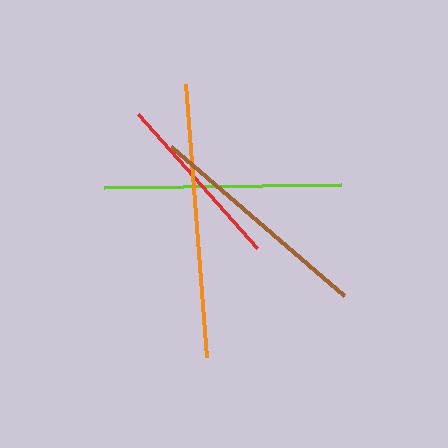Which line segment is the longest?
The orange line is the longest at approximately 274 pixels.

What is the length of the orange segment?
The orange segment is approximately 274 pixels long.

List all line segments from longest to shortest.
From longest to shortest: orange, lime, brown, red.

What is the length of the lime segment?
The lime segment is approximately 237 pixels long.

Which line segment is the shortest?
The red line is the shortest at approximately 179 pixels.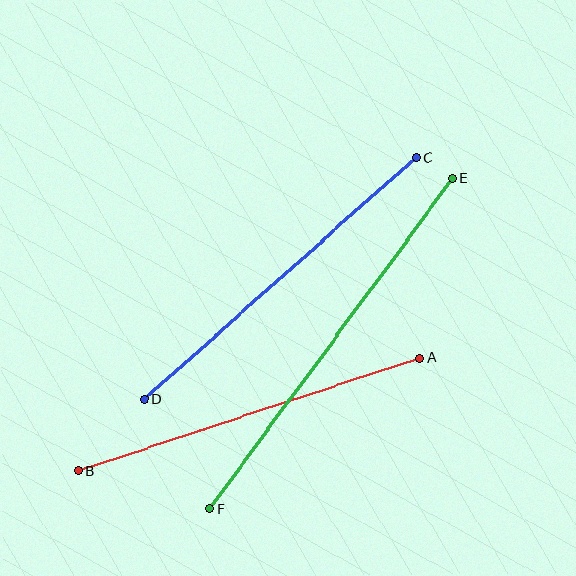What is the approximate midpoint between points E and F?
The midpoint is at approximately (331, 344) pixels.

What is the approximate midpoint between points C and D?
The midpoint is at approximately (280, 278) pixels.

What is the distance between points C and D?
The distance is approximately 363 pixels.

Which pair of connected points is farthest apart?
Points E and F are farthest apart.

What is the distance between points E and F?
The distance is approximately 409 pixels.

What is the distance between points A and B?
The distance is approximately 359 pixels.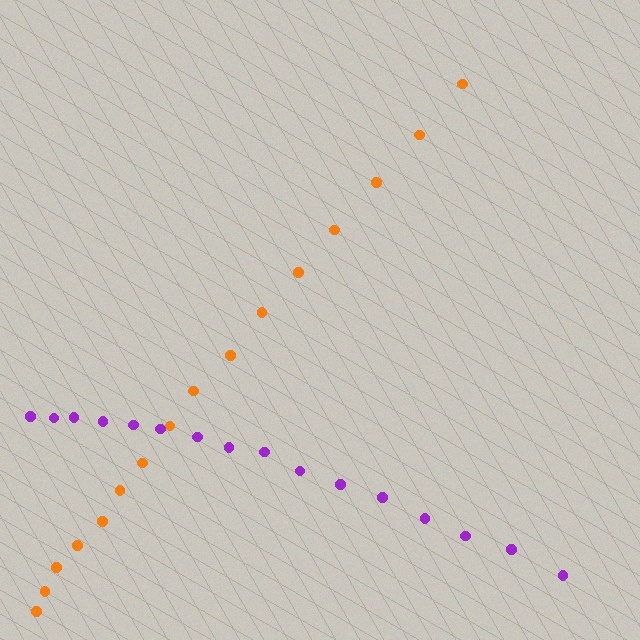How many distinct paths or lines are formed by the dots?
There are 2 distinct paths.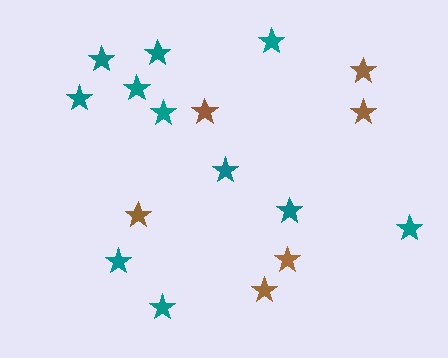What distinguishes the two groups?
There are 2 groups: one group of teal stars (11) and one group of brown stars (6).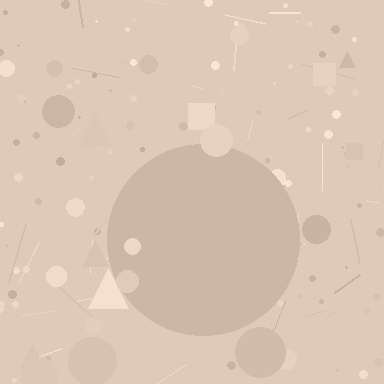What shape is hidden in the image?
A circle is hidden in the image.